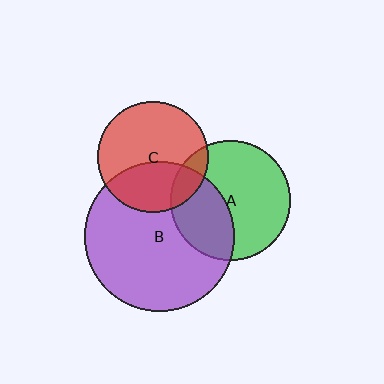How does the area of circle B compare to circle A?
Approximately 1.6 times.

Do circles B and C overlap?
Yes.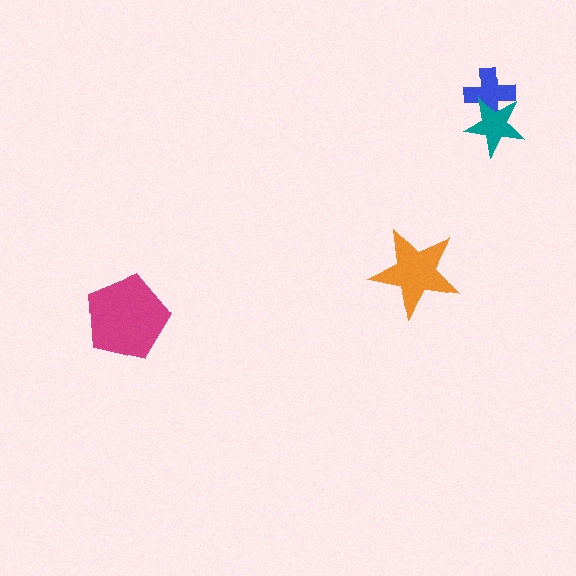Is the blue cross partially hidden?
Yes, it is partially covered by another shape.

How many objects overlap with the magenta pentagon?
0 objects overlap with the magenta pentagon.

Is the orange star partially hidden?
No, no other shape covers it.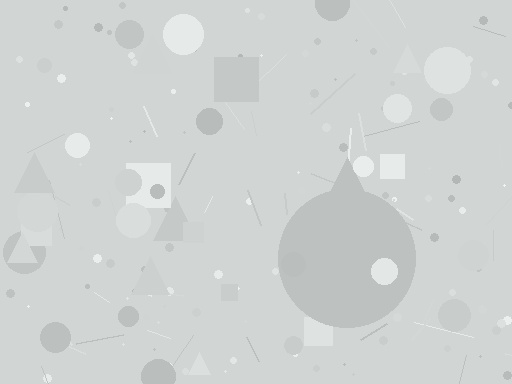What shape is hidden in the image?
A circle is hidden in the image.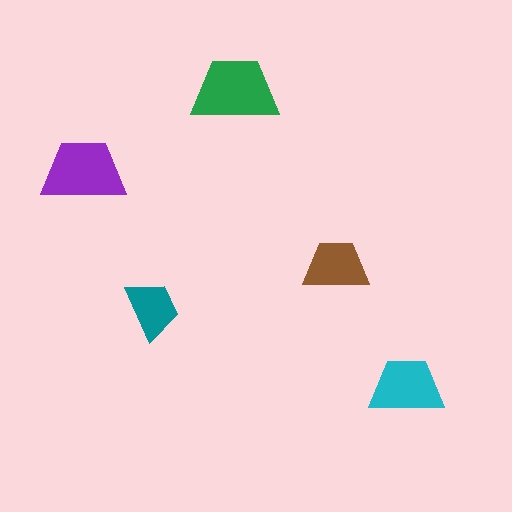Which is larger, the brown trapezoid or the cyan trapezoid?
The cyan one.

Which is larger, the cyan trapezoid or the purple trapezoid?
The purple one.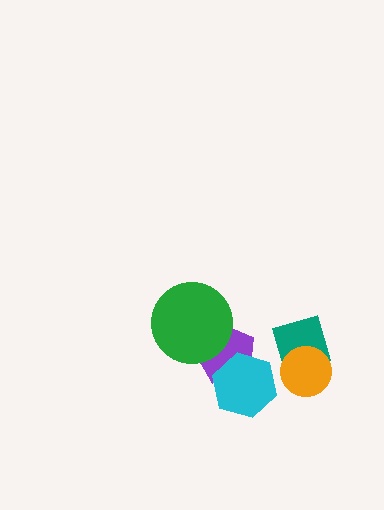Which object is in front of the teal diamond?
The orange circle is in front of the teal diamond.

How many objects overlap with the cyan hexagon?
1 object overlaps with the cyan hexagon.